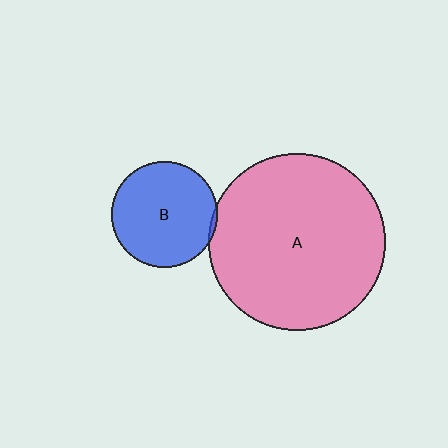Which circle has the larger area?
Circle A (pink).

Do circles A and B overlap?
Yes.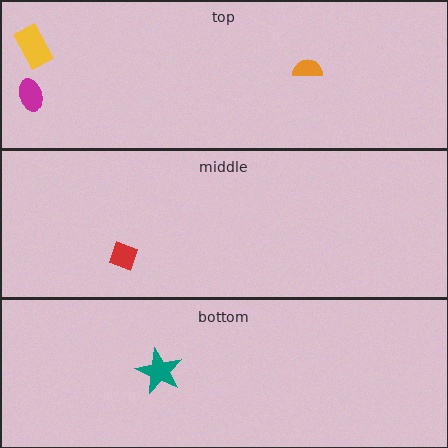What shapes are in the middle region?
The red diamond.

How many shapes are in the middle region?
1.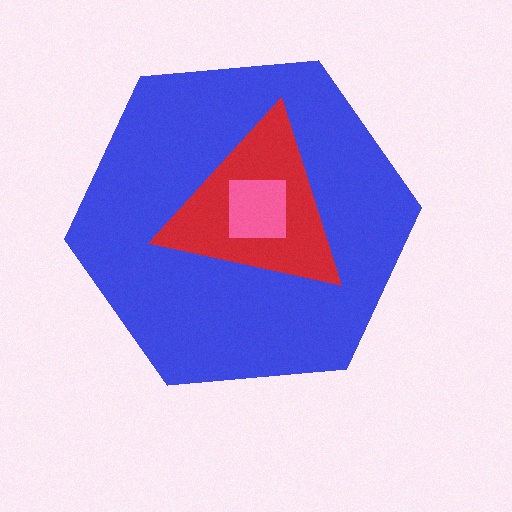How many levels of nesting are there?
3.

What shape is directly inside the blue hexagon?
The red triangle.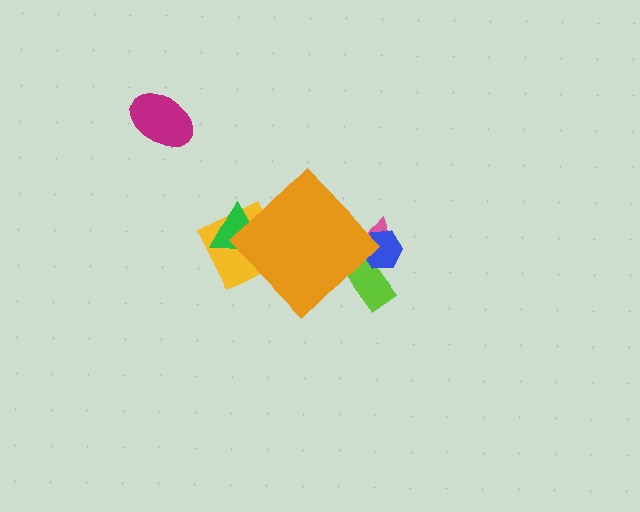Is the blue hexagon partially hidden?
Yes, the blue hexagon is partially hidden behind the orange diamond.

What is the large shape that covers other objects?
An orange diamond.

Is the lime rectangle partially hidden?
Yes, the lime rectangle is partially hidden behind the orange diamond.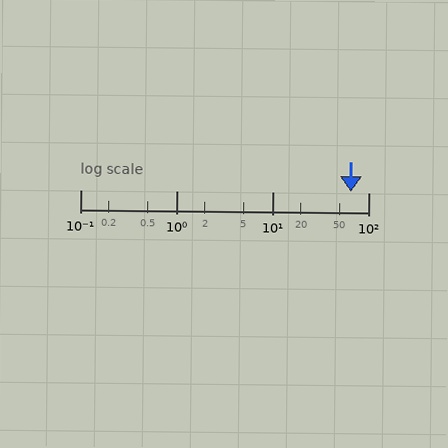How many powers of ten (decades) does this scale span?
The scale spans 3 decades, from 0.1 to 100.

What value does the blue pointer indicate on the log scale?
The pointer indicates approximately 65.